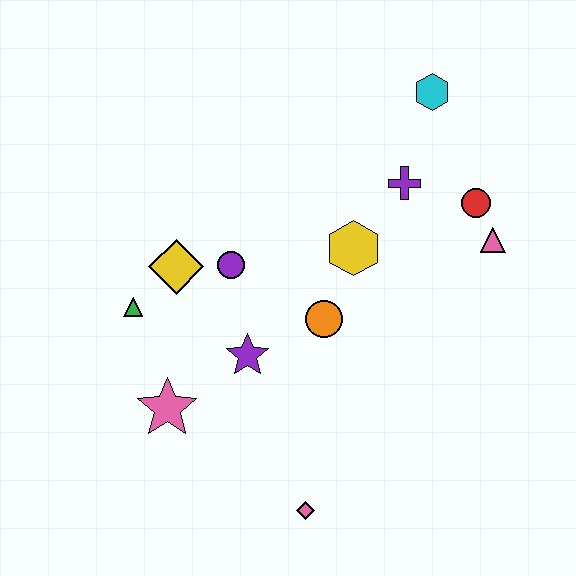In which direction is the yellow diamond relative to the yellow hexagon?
The yellow diamond is to the left of the yellow hexagon.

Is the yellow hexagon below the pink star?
No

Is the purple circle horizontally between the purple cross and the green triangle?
Yes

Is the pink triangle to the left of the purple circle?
No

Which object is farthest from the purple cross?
The pink diamond is farthest from the purple cross.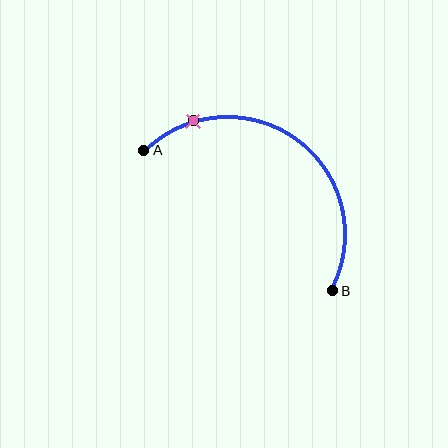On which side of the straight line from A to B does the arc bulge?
The arc bulges above and to the right of the straight line connecting A and B.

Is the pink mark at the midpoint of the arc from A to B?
No. The pink mark lies on the arc but is closer to endpoint A. The arc midpoint would be at the point on the curve equidistant along the arc from both A and B.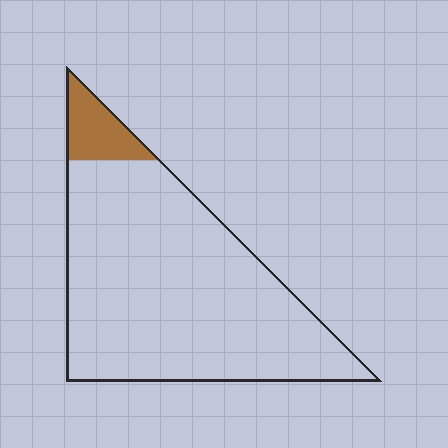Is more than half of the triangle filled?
No.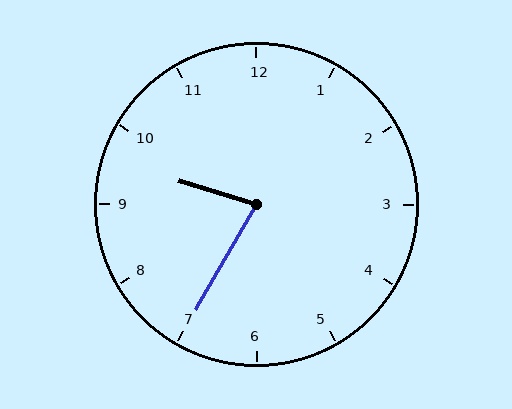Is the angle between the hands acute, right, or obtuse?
It is acute.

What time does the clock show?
9:35.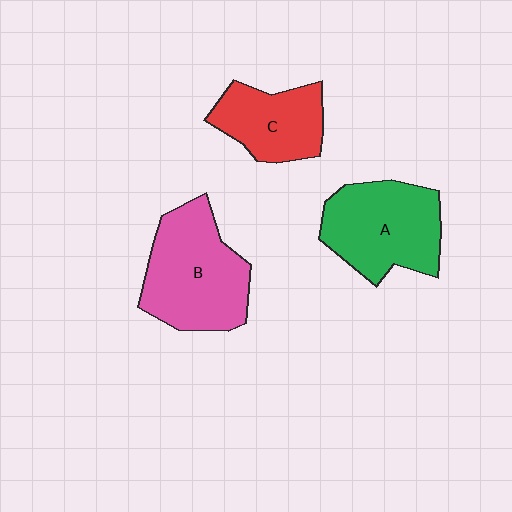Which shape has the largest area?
Shape B (pink).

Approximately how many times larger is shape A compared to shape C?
Approximately 1.4 times.